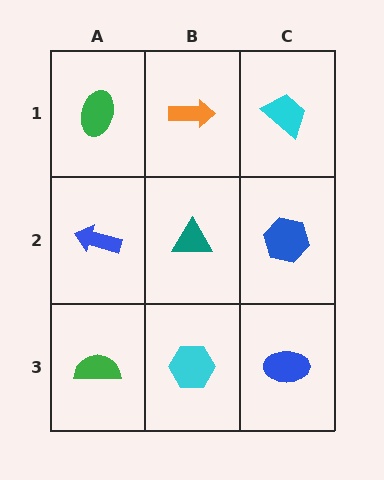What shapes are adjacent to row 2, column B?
An orange arrow (row 1, column B), a cyan hexagon (row 3, column B), a blue arrow (row 2, column A), a blue hexagon (row 2, column C).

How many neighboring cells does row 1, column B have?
3.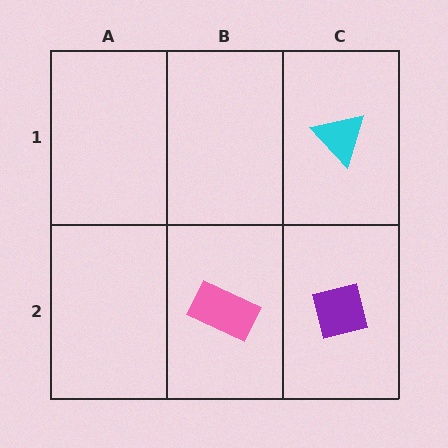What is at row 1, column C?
A cyan triangle.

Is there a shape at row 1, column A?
No, that cell is empty.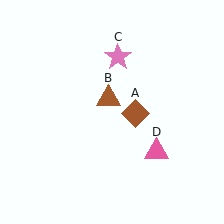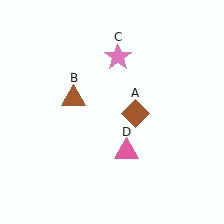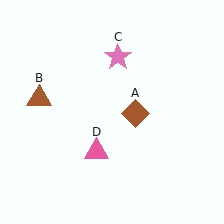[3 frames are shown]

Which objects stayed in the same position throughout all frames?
Brown diamond (object A) and pink star (object C) remained stationary.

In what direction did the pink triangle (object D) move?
The pink triangle (object D) moved left.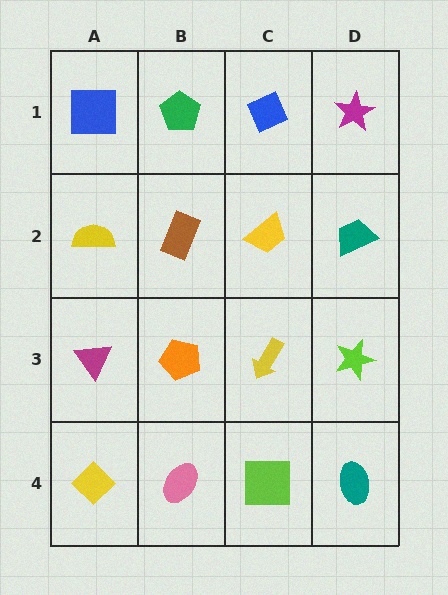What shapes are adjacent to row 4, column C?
A yellow arrow (row 3, column C), a pink ellipse (row 4, column B), a teal ellipse (row 4, column D).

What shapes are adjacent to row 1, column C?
A yellow trapezoid (row 2, column C), a green pentagon (row 1, column B), a magenta star (row 1, column D).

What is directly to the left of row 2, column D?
A yellow trapezoid.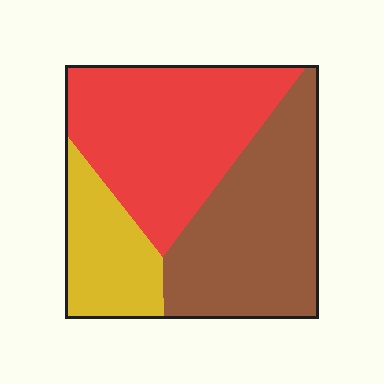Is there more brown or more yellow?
Brown.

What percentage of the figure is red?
Red covers about 40% of the figure.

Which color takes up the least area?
Yellow, at roughly 20%.